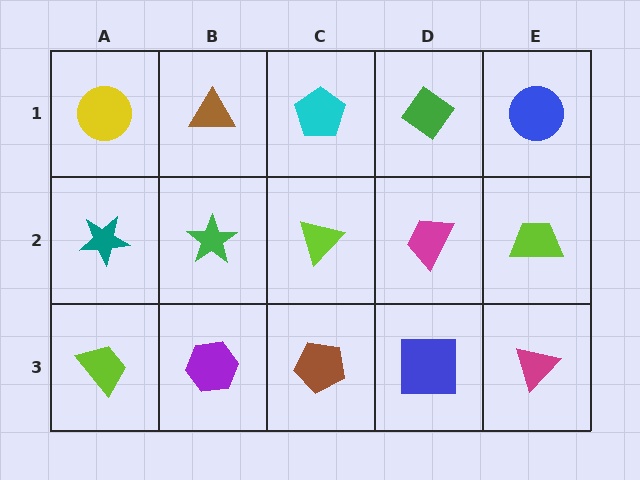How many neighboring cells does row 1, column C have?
3.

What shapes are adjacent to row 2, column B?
A brown triangle (row 1, column B), a purple hexagon (row 3, column B), a teal star (row 2, column A), a lime triangle (row 2, column C).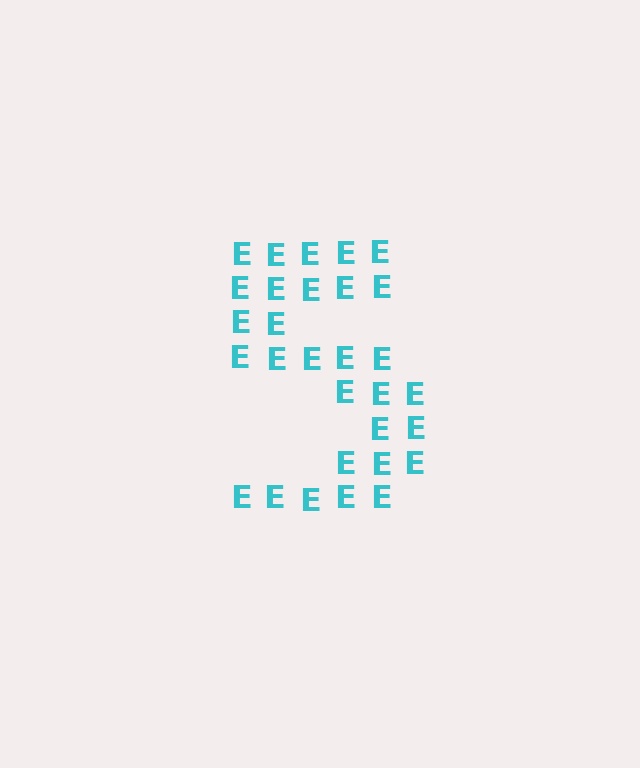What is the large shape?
The large shape is the digit 5.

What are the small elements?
The small elements are letter E's.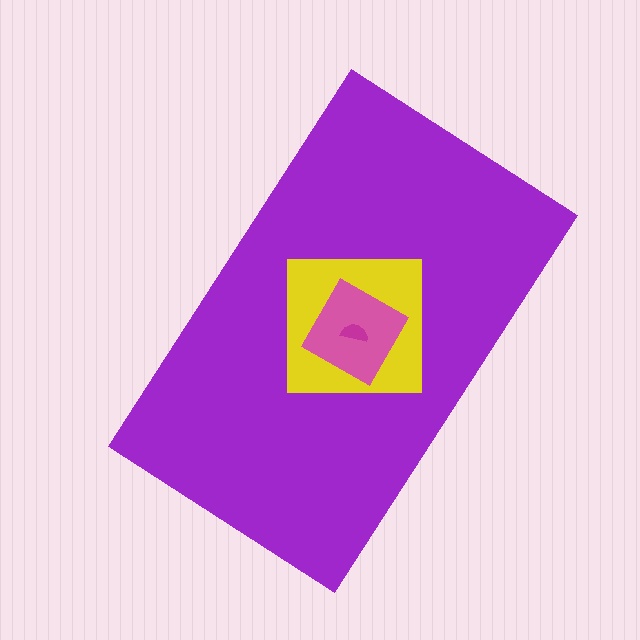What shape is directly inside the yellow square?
The pink diamond.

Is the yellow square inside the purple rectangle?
Yes.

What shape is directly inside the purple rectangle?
The yellow square.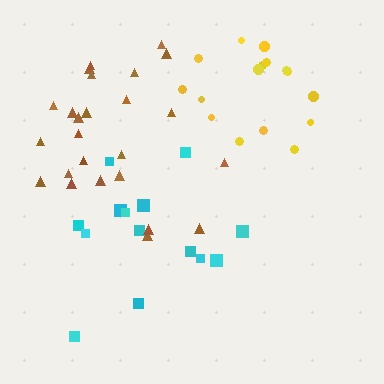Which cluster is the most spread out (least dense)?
Cyan.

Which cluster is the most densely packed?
Yellow.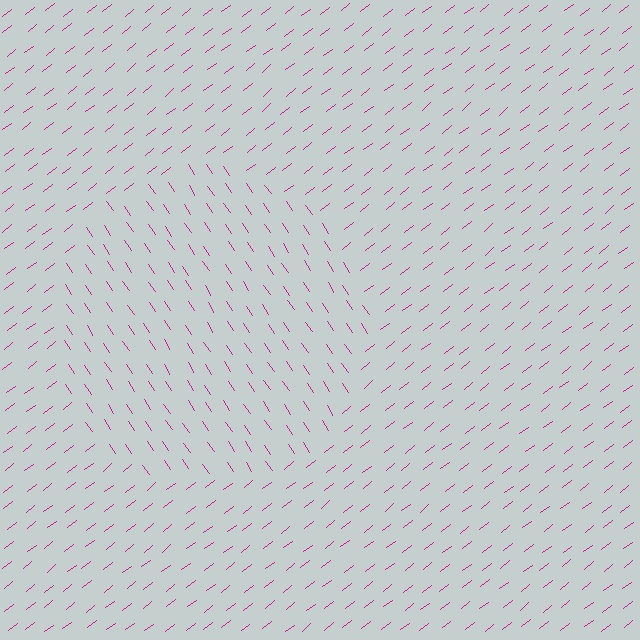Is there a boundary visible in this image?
Yes, there is a texture boundary formed by a change in line orientation.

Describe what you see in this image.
The image is filled with small magenta line segments. A circle region in the image has lines oriented differently from the surrounding lines, creating a visible texture boundary.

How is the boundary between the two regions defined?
The boundary is defined purely by a change in line orientation (approximately 86 degrees difference). All lines are the same color and thickness.